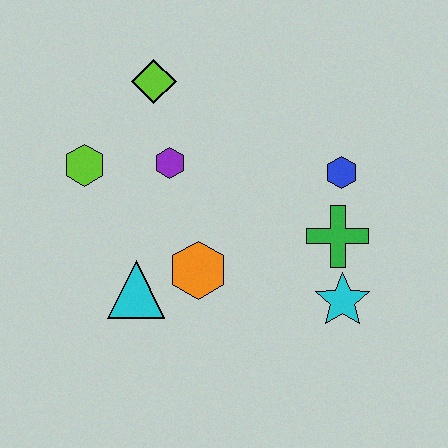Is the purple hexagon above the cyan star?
Yes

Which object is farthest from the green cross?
The lime hexagon is farthest from the green cross.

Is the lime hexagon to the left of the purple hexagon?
Yes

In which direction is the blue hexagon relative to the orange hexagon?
The blue hexagon is to the right of the orange hexagon.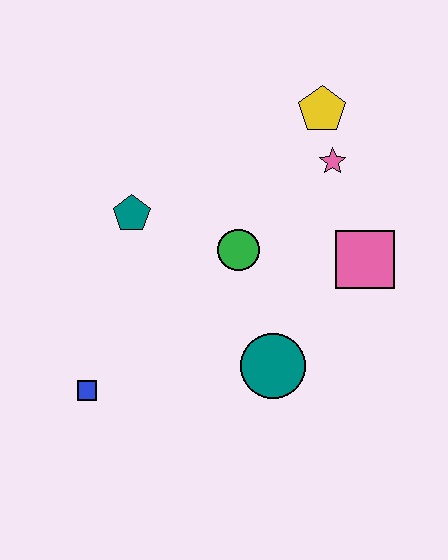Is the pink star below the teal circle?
No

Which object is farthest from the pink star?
The blue square is farthest from the pink star.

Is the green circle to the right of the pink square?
No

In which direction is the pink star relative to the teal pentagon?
The pink star is to the right of the teal pentagon.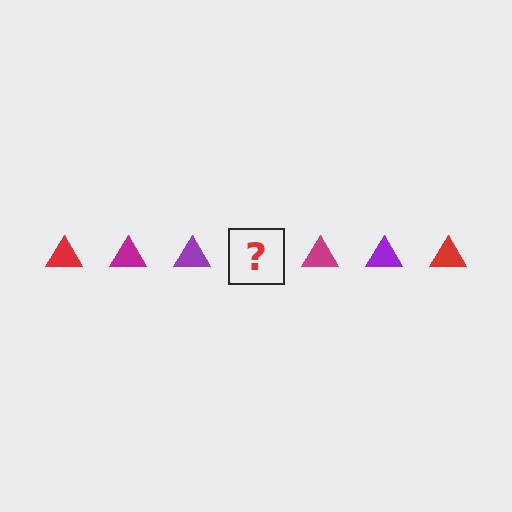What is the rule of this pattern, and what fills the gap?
The rule is that the pattern cycles through red, magenta, purple triangles. The gap should be filled with a red triangle.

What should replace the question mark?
The question mark should be replaced with a red triangle.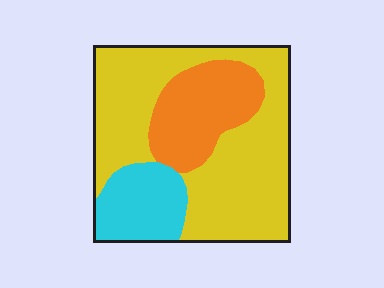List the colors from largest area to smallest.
From largest to smallest: yellow, orange, cyan.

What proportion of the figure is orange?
Orange covers about 20% of the figure.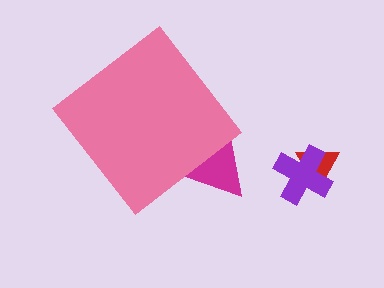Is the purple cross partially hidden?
No, the purple cross is fully visible.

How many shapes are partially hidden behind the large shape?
1 shape is partially hidden.